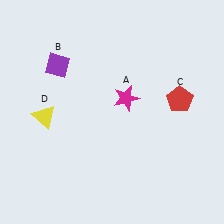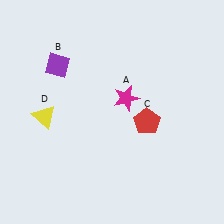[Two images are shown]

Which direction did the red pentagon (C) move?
The red pentagon (C) moved left.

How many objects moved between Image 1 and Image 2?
1 object moved between the two images.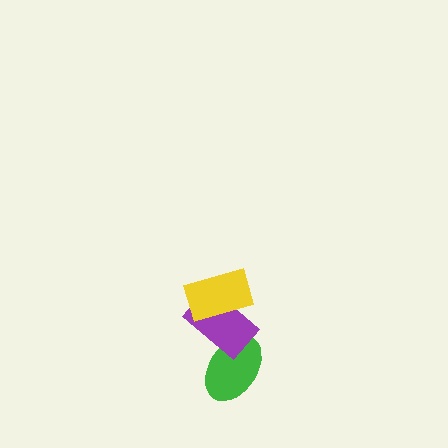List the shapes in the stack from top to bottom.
From top to bottom: the yellow rectangle, the purple rectangle, the green ellipse.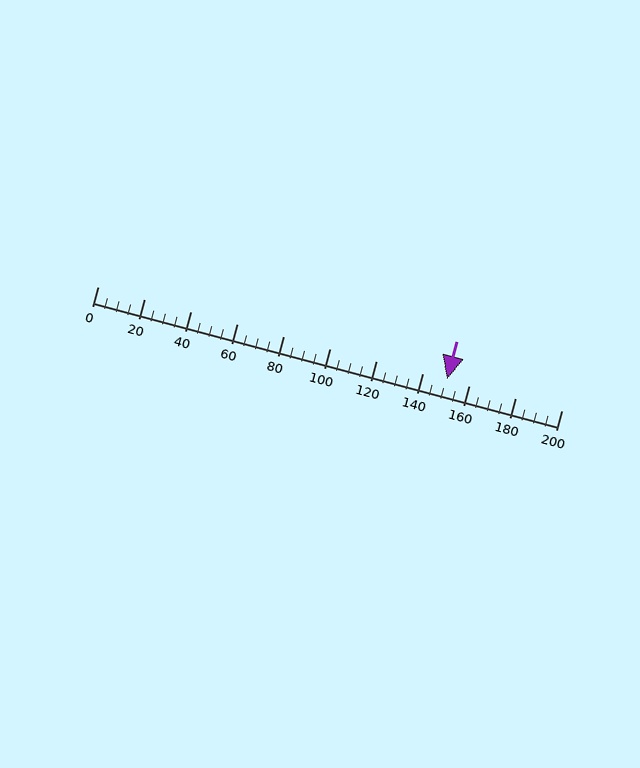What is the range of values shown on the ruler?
The ruler shows values from 0 to 200.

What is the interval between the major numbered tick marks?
The major tick marks are spaced 20 units apart.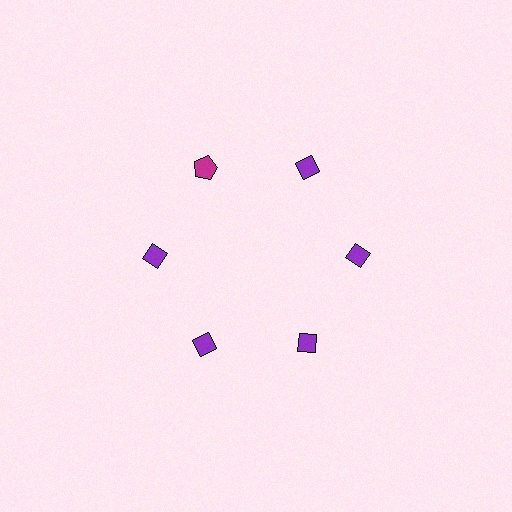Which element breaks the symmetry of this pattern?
The magenta pentagon at roughly the 11 o'clock position breaks the symmetry. All other shapes are purple diamonds.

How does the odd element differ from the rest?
It differs in both color (magenta instead of purple) and shape (pentagon instead of diamond).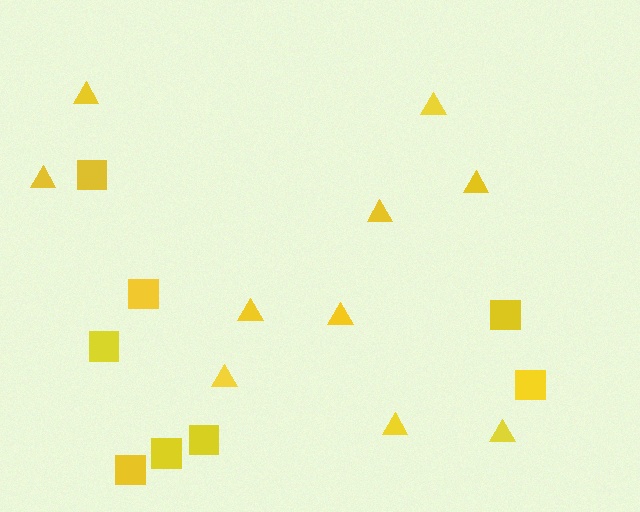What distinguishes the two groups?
There are 2 groups: one group of triangles (10) and one group of squares (8).